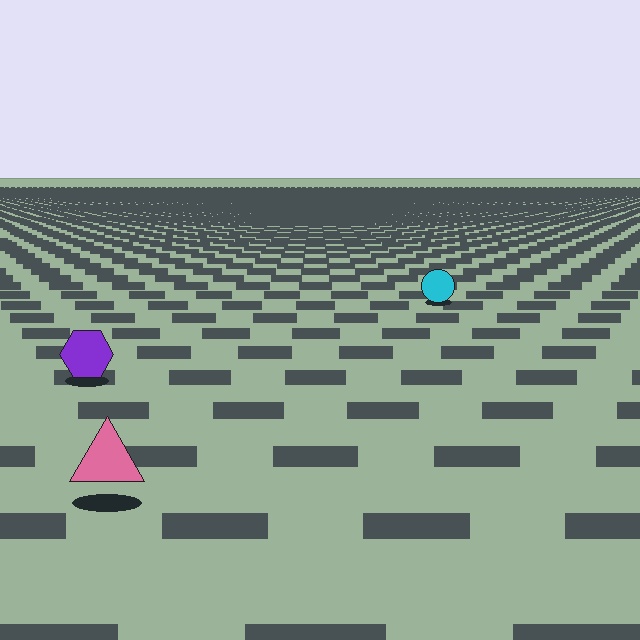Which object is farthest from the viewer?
The cyan circle is farthest from the viewer. It appears smaller and the ground texture around it is denser.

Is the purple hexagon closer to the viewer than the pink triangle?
No. The pink triangle is closer — you can tell from the texture gradient: the ground texture is coarser near it.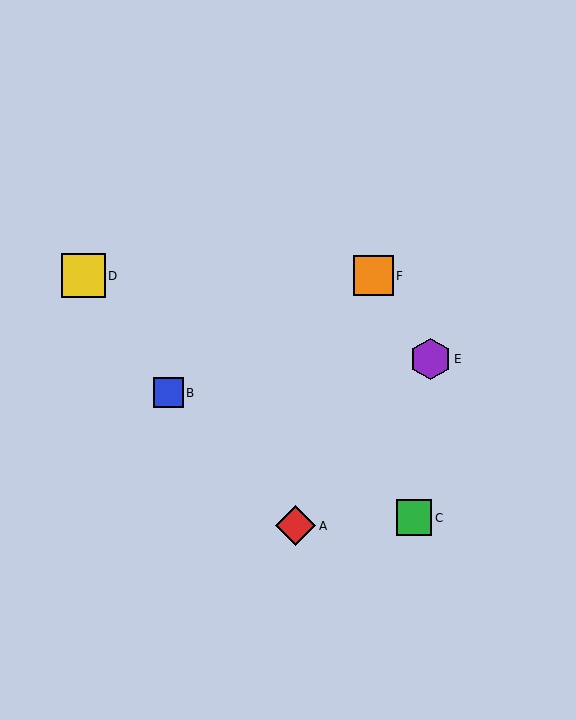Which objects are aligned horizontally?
Objects D, F are aligned horizontally.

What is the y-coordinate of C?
Object C is at y≈518.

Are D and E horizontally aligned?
No, D is at y≈276 and E is at y≈359.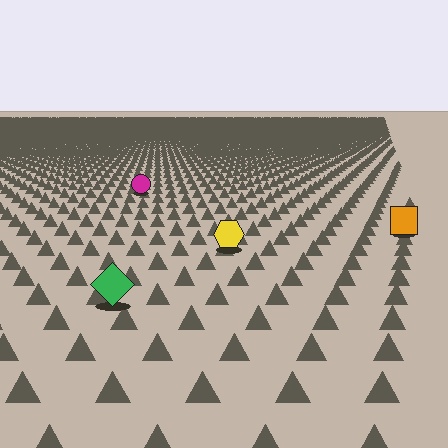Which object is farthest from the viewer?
The magenta circle is farthest from the viewer. It appears smaller and the ground texture around it is denser.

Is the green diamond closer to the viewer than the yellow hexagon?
Yes. The green diamond is closer — you can tell from the texture gradient: the ground texture is coarser near it.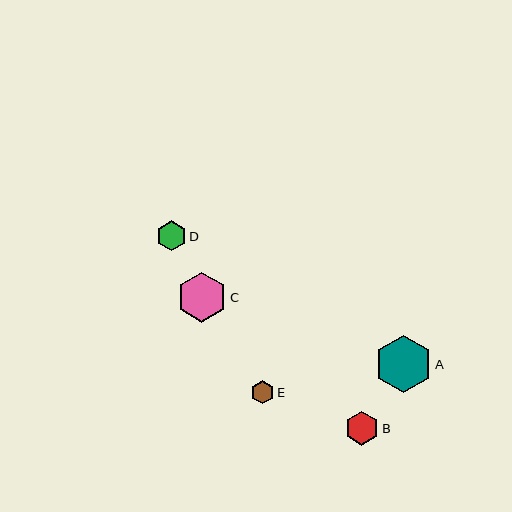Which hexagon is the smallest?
Hexagon E is the smallest with a size of approximately 23 pixels.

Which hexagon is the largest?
Hexagon A is the largest with a size of approximately 58 pixels.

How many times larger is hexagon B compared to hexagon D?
Hexagon B is approximately 1.1 times the size of hexagon D.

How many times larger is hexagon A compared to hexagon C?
Hexagon A is approximately 1.1 times the size of hexagon C.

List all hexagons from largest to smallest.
From largest to smallest: A, C, B, D, E.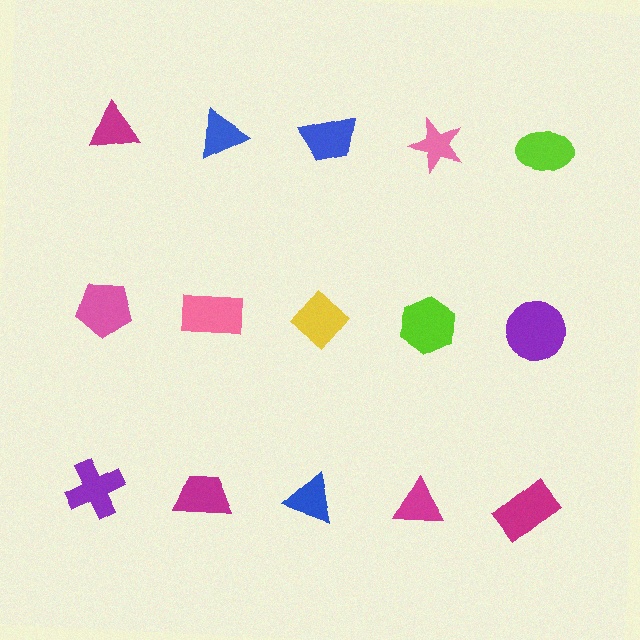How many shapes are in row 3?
5 shapes.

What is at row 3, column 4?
A magenta triangle.